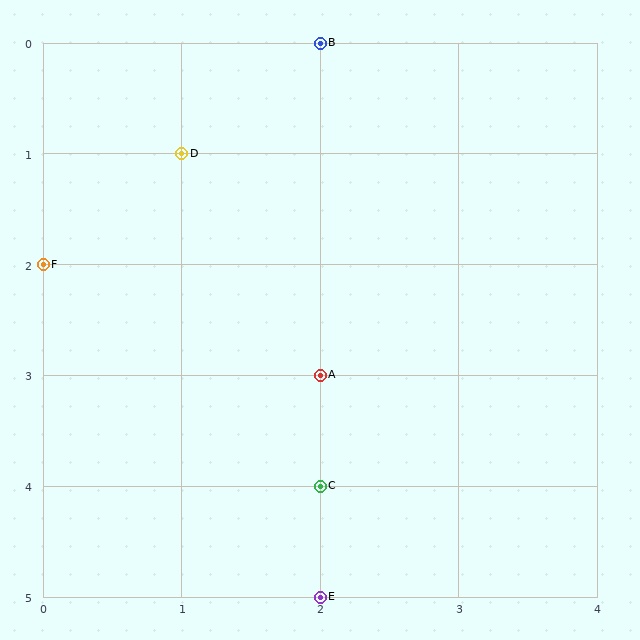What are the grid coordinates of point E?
Point E is at grid coordinates (2, 5).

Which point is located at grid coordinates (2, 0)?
Point B is at (2, 0).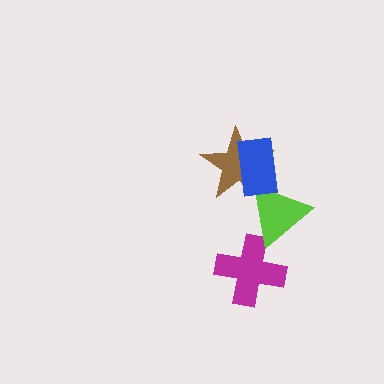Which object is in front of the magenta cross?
The lime triangle is in front of the magenta cross.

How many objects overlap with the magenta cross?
1 object overlaps with the magenta cross.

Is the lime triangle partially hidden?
Yes, it is partially covered by another shape.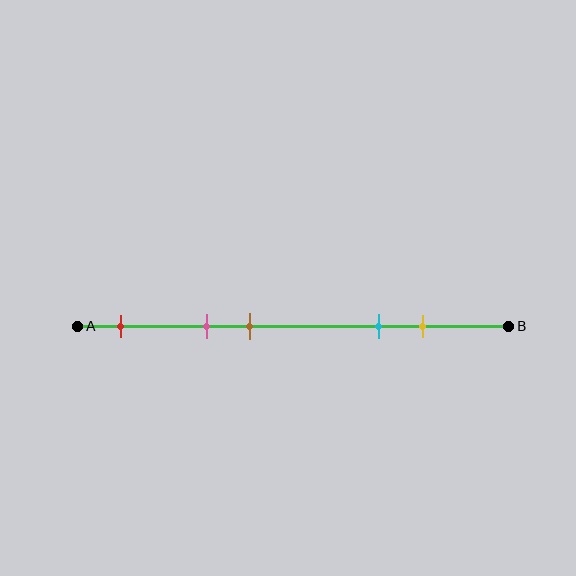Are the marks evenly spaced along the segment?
No, the marks are not evenly spaced.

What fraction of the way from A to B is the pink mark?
The pink mark is approximately 30% (0.3) of the way from A to B.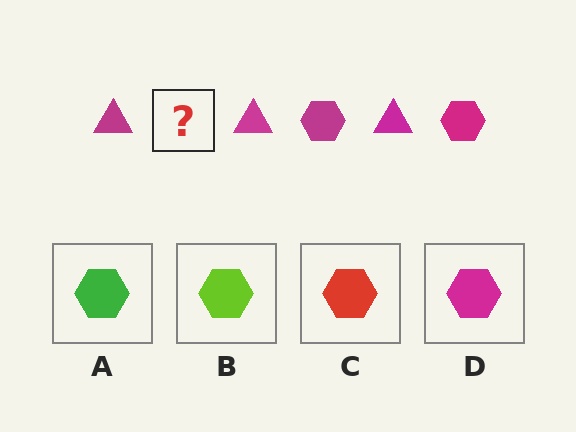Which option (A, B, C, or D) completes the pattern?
D.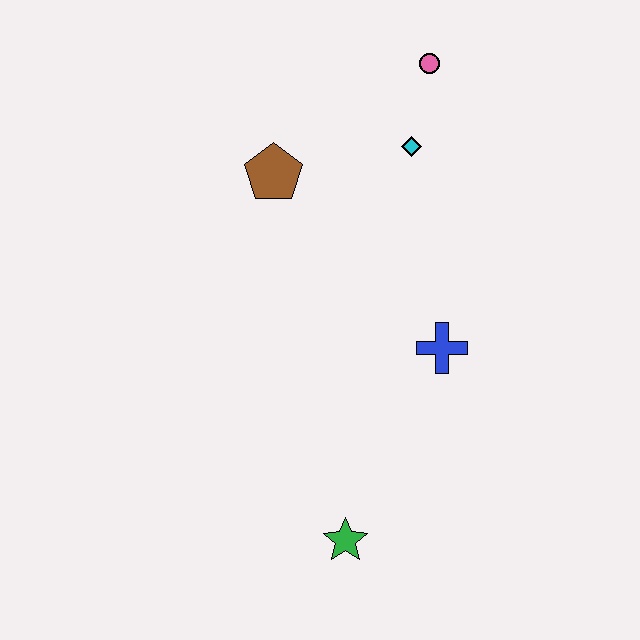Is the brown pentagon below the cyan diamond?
Yes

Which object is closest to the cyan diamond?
The pink circle is closest to the cyan diamond.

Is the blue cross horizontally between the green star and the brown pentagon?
No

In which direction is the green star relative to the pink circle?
The green star is below the pink circle.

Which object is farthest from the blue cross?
The pink circle is farthest from the blue cross.